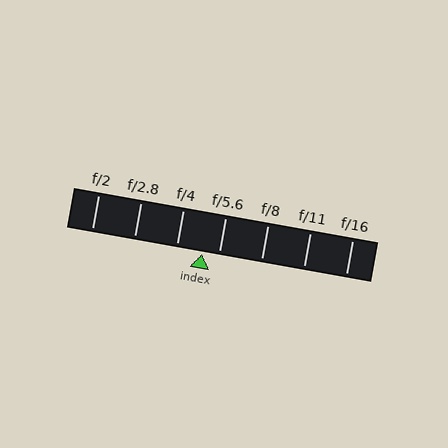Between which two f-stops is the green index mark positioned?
The index mark is between f/4 and f/5.6.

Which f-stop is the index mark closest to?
The index mark is closest to f/5.6.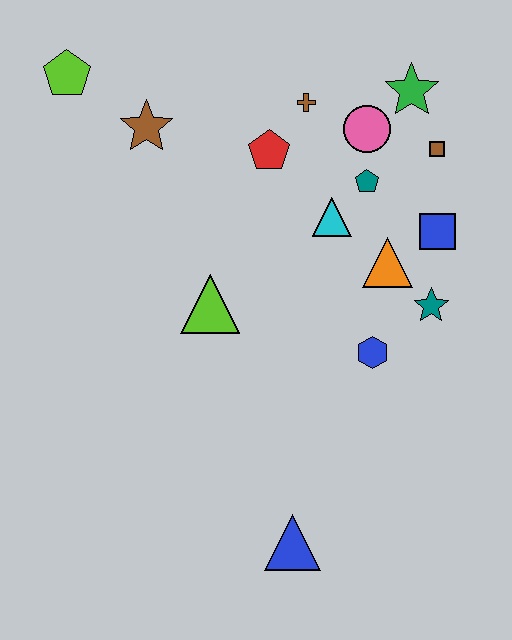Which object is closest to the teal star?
The orange triangle is closest to the teal star.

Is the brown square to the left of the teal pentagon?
No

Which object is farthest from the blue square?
The lime pentagon is farthest from the blue square.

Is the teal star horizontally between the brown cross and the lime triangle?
No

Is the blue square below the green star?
Yes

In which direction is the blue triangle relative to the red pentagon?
The blue triangle is below the red pentagon.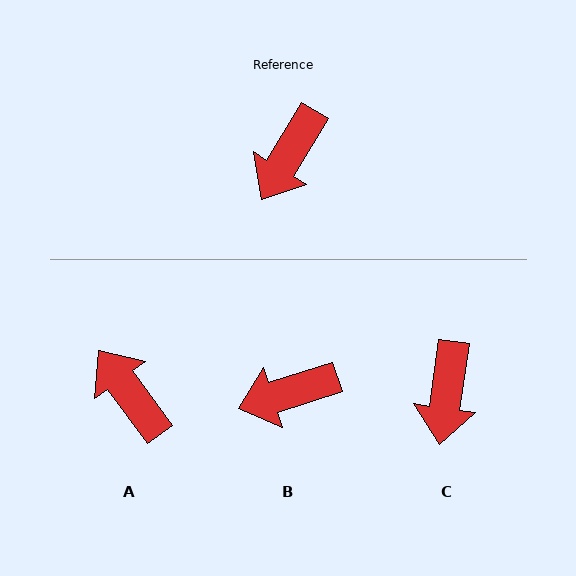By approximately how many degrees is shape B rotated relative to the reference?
Approximately 41 degrees clockwise.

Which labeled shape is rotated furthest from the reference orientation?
A, about 113 degrees away.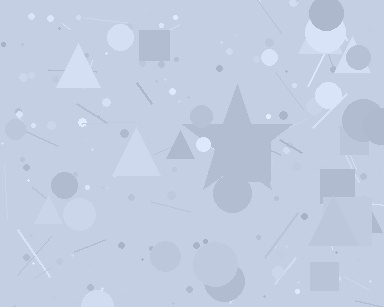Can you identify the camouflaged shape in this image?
The camouflaged shape is a star.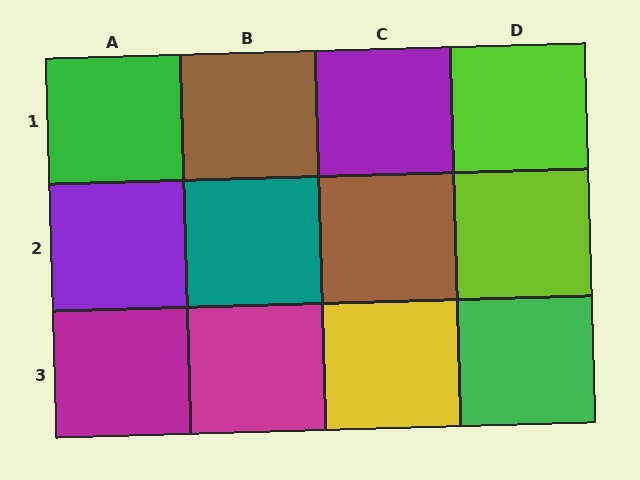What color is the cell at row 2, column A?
Purple.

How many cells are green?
2 cells are green.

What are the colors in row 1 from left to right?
Green, brown, purple, lime.